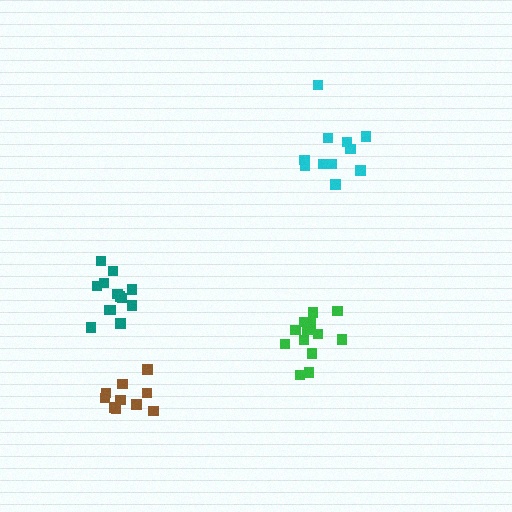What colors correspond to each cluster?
The clusters are colored: green, brown, cyan, teal.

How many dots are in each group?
Group 1: 13 dots, Group 2: 10 dots, Group 3: 11 dots, Group 4: 13 dots (47 total).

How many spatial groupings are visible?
There are 4 spatial groupings.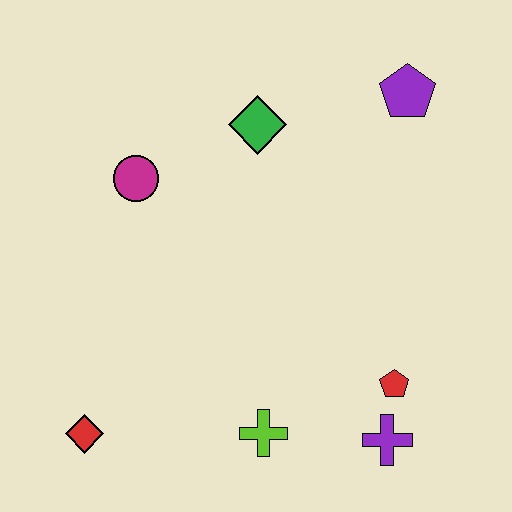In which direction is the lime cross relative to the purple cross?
The lime cross is to the left of the purple cross.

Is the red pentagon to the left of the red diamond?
No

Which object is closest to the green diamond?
The magenta circle is closest to the green diamond.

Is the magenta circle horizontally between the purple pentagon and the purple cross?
No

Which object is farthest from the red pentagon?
The magenta circle is farthest from the red pentagon.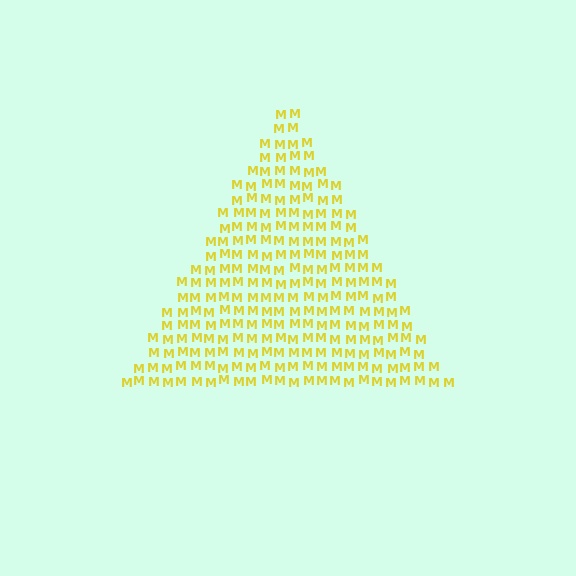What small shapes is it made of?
It is made of small letter M's.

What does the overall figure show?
The overall figure shows a triangle.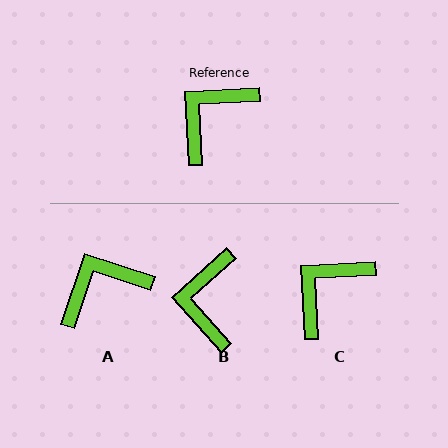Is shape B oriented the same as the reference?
No, it is off by about 39 degrees.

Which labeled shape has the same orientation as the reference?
C.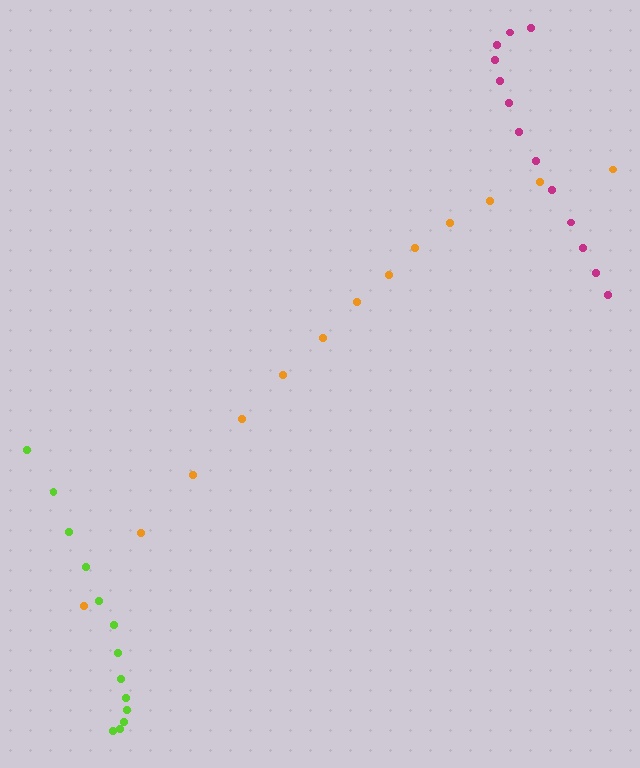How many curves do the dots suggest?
There are 3 distinct paths.